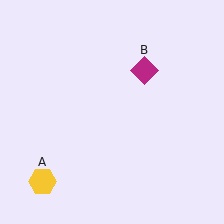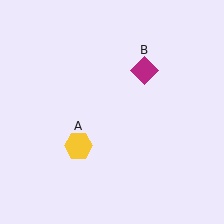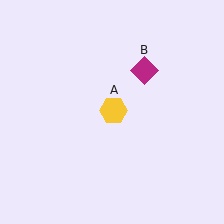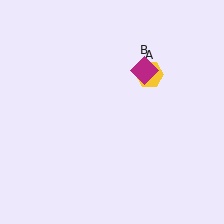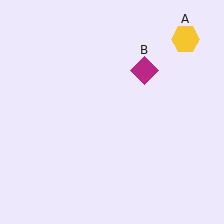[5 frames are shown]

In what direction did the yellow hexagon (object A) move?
The yellow hexagon (object A) moved up and to the right.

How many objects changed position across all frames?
1 object changed position: yellow hexagon (object A).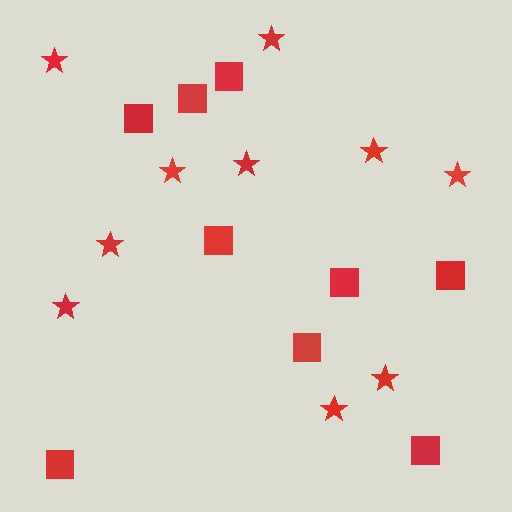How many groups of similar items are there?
There are 2 groups: one group of stars (10) and one group of squares (9).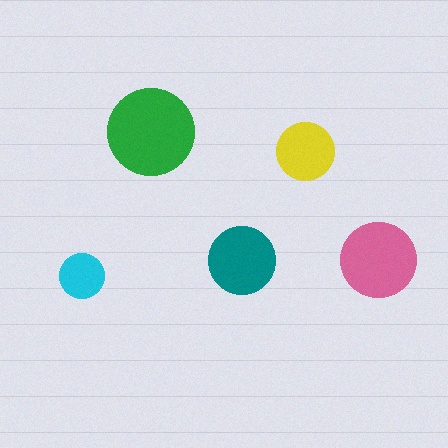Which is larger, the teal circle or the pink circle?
The pink one.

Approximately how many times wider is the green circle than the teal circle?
About 1.5 times wider.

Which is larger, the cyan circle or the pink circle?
The pink one.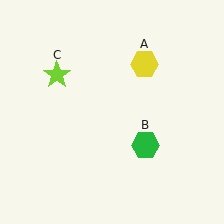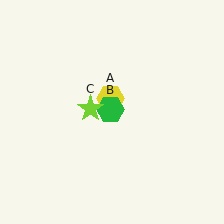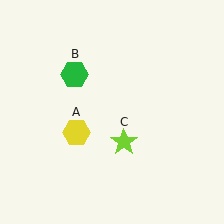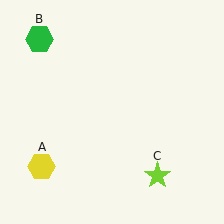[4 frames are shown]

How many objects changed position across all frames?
3 objects changed position: yellow hexagon (object A), green hexagon (object B), lime star (object C).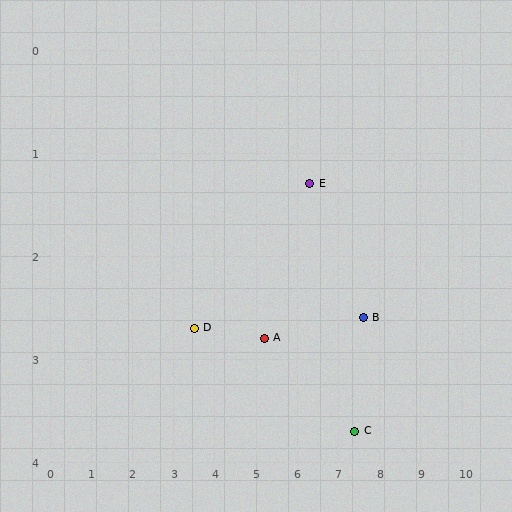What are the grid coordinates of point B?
Point B is at approximately (7.6, 2.6).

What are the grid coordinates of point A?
Point A is at approximately (5.2, 2.8).